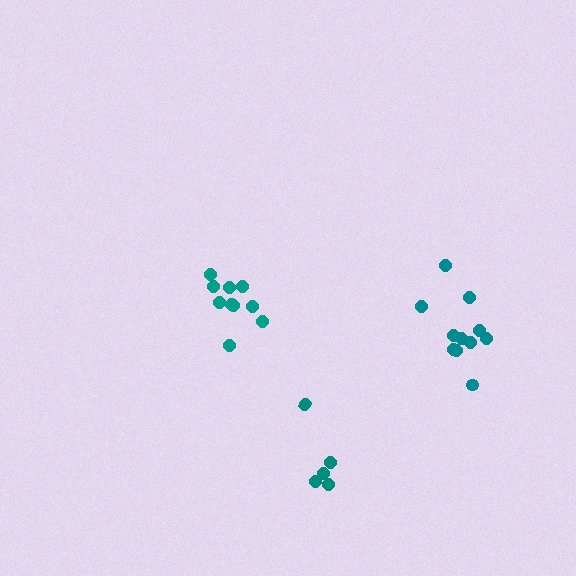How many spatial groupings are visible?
There are 3 spatial groupings.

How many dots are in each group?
Group 1: 10 dots, Group 2: 5 dots, Group 3: 11 dots (26 total).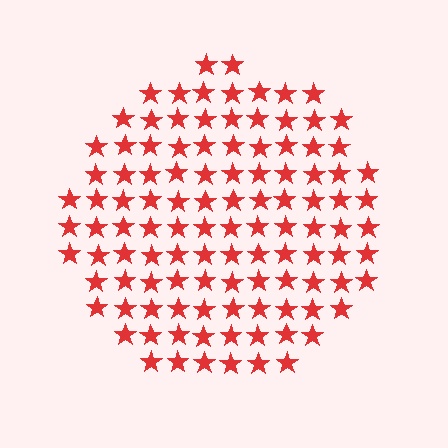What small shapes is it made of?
It is made of small stars.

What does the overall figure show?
The overall figure shows a circle.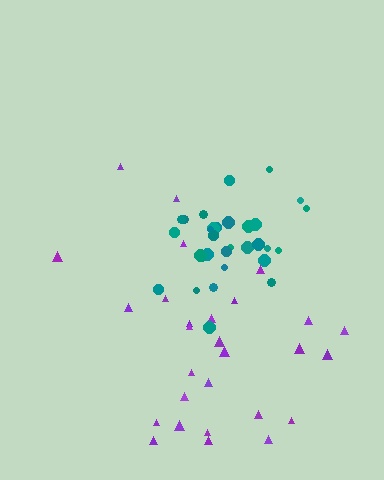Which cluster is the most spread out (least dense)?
Purple.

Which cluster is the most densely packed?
Teal.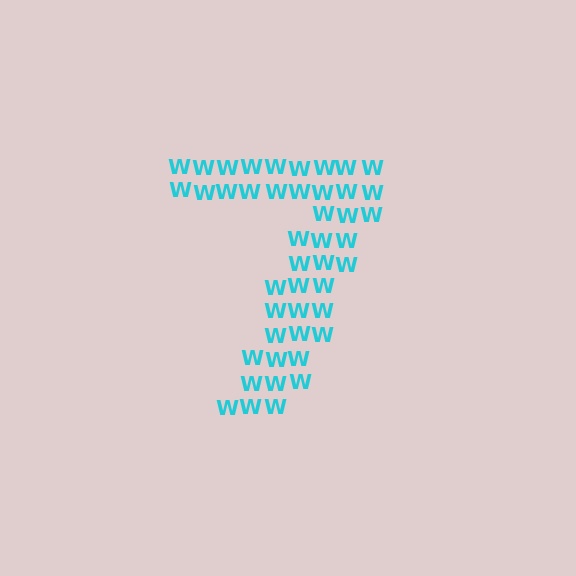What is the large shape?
The large shape is the digit 7.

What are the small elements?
The small elements are letter W's.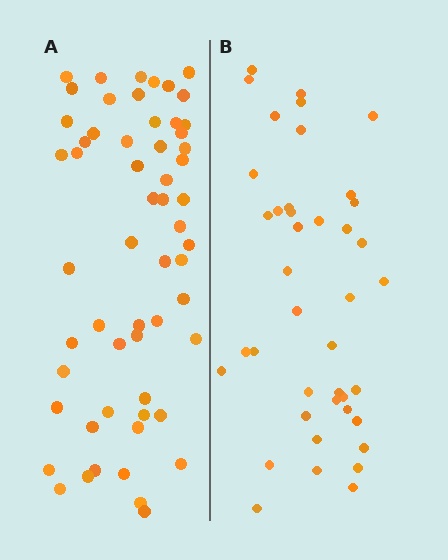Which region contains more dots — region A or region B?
Region A (the left region) has more dots.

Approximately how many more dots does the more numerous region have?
Region A has approximately 15 more dots than region B.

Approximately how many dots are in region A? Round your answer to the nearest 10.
About 60 dots. (The exact count is 58, which rounds to 60.)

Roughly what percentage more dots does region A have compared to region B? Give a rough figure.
About 40% more.